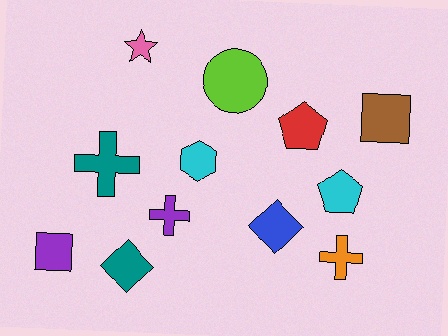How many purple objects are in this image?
There are 2 purple objects.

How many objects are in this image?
There are 12 objects.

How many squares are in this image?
There are 2 squares.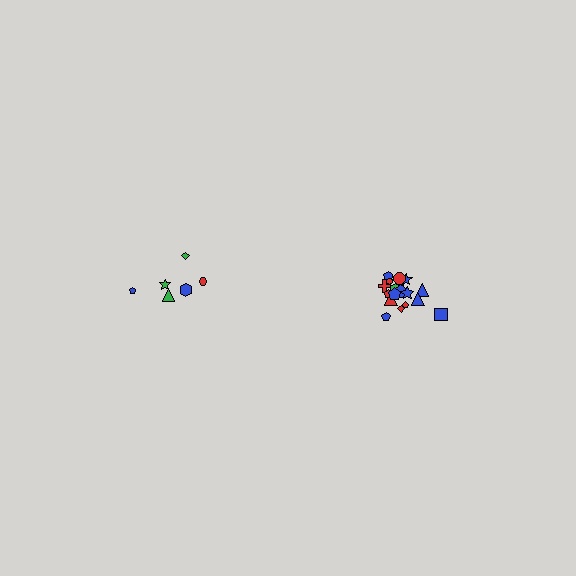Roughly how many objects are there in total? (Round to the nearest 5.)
Roughly 25 objects in total.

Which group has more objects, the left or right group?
The right group.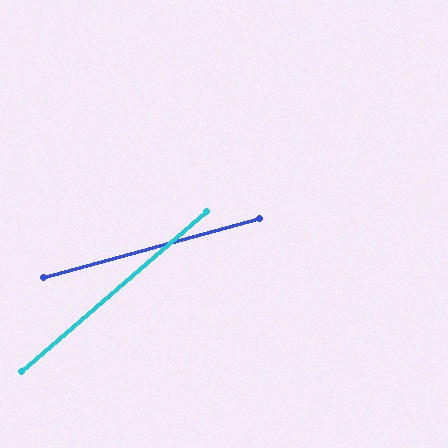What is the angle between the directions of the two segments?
Approximately 26 degrees.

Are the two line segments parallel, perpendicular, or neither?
Neither parallel nor perpendicular — they differ by about 26°.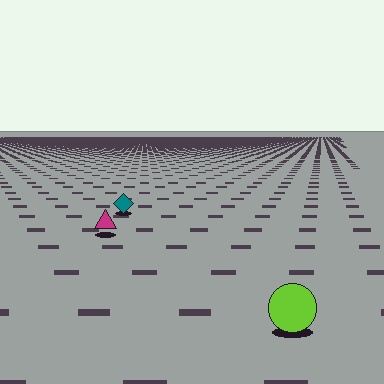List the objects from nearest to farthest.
From nearest to farthest: the lime circle, the magenta triangle, the teal diamond.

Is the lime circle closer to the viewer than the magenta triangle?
Yes. The lime circle is closer — you can tell from the texture gradient: the ground texture is coarser near it.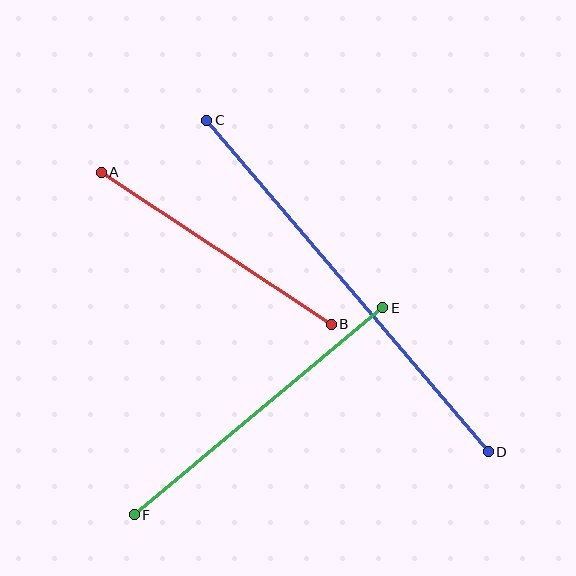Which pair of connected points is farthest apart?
Points C and D are farthest apart.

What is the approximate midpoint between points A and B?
The midpoint is at approximately (216, 248) pixels.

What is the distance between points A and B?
The distance is approximately 276 pixels.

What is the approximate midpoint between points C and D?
The midpoint is at approximately (347, 286) pixels.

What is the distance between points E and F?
The distance is approximately 323 pixels.